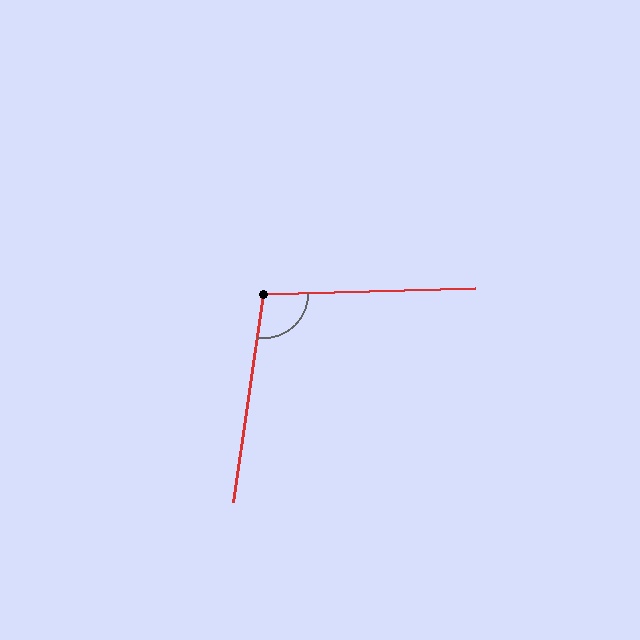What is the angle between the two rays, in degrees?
Approximately 100 degrees.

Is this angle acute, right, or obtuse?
It is obtuse.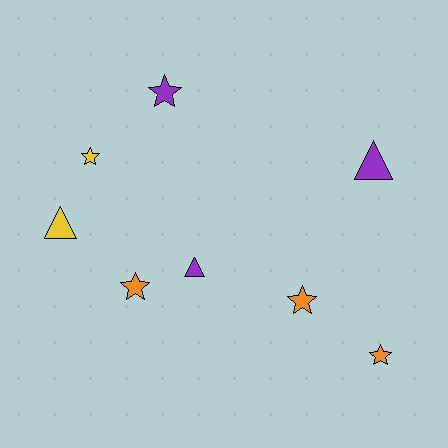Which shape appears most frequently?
Star, with 5 objects.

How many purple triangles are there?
There are 2 purple triangles.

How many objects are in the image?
There are 8 objects.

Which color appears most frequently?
Orange, with 3 objects.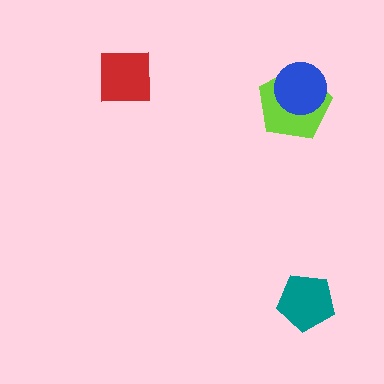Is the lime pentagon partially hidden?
Yes, it is partially covered by another shape.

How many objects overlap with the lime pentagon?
1 object overlaps with the lime pentagon.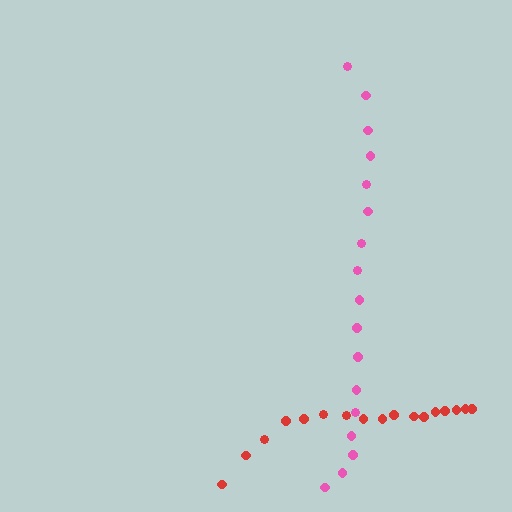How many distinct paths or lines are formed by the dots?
There are 2 distinct paths.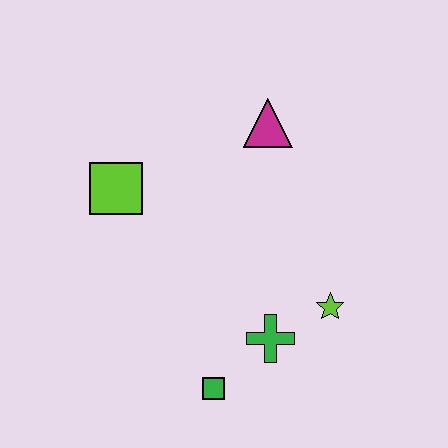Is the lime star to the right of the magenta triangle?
Yes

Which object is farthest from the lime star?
The lime square is farthest from the lime star.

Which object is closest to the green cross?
The lime star is closest to the green cross.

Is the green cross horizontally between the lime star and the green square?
Yes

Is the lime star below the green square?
No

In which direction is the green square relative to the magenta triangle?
The green square is below the magenta triangle.